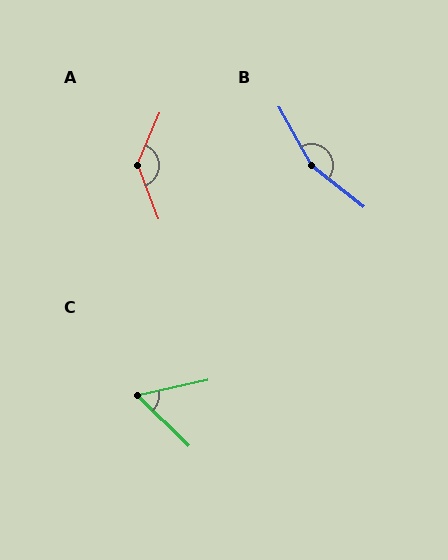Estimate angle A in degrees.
Approximately 136 degrees.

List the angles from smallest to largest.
C (57°), A (136°), B (157°).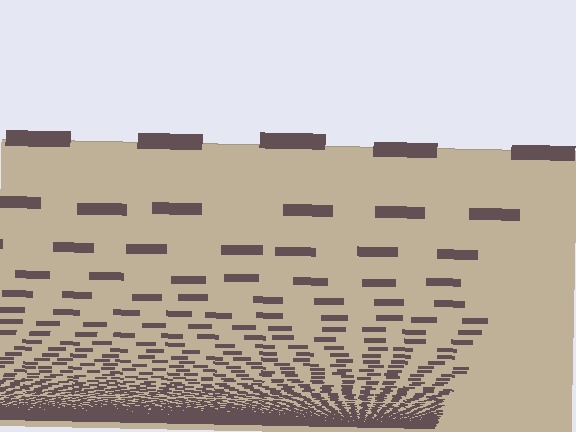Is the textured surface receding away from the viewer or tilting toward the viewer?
The surface appears to tilt toward the viewer. Texture elements get larger and sparser toward the top.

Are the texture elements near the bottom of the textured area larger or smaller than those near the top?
Smaller. The gradient is inverted — elements near the bottom are smaller and denser.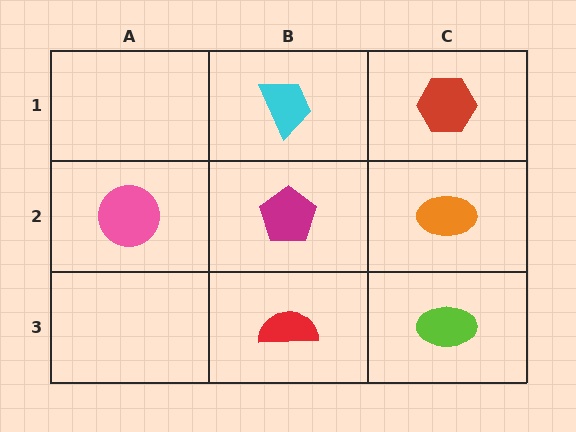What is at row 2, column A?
A pink circle.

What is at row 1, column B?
A cyan trapezoid.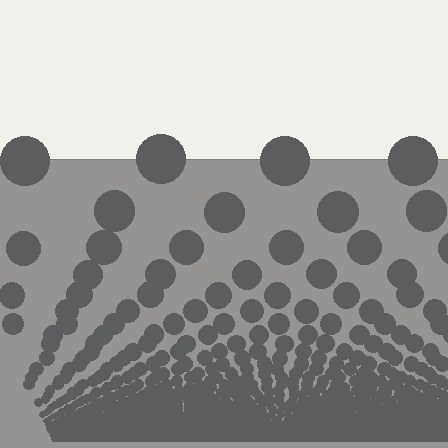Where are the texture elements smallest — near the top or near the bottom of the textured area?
Near the bottom.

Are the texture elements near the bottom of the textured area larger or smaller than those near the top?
Smaller. The gradient is inverted — elements near the bottom are smaller and denser.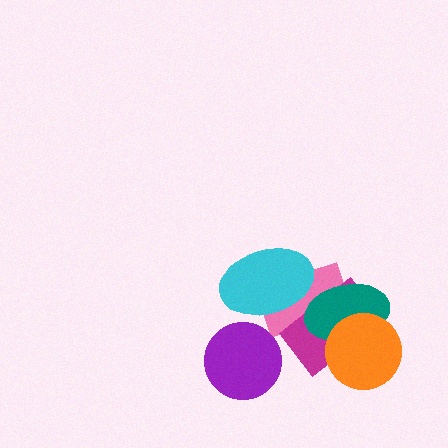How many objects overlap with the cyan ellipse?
2 objects overlap with the cyan ellipse.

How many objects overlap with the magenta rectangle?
4 objects overlap with the magenta rectangle.